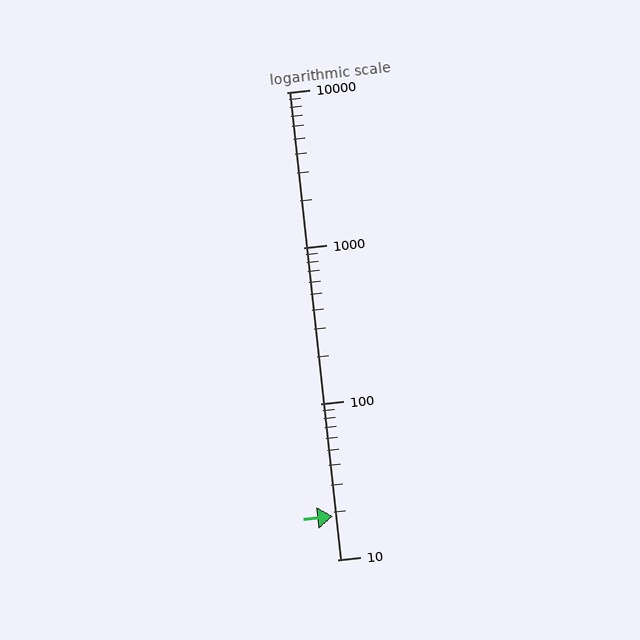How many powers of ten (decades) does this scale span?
The scale spans 3 decades, from 10 to 10000.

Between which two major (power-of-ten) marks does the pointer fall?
The pointer is between 10 and 100.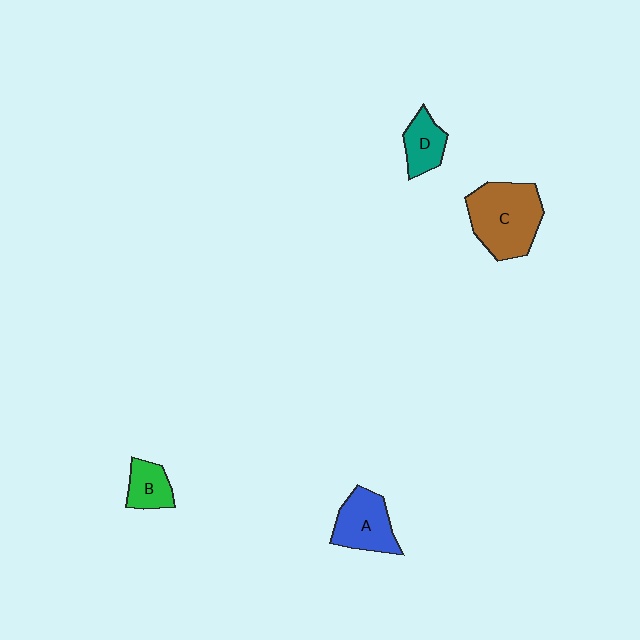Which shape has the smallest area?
Shape B (green).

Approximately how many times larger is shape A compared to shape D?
Approximately 1.5 times.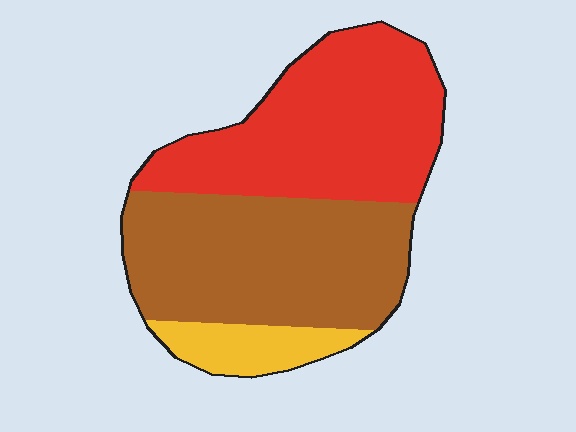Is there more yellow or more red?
Red.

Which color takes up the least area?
Yellow, at roughly 10%.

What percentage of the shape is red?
Red covers roughly 45% of the shape.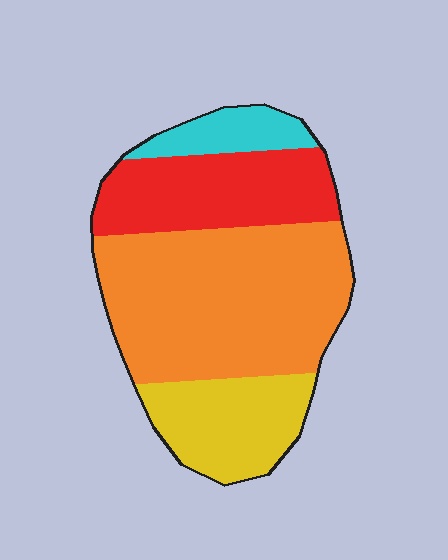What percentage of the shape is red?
Red covers around 25% of the shape.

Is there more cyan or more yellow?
Yellow.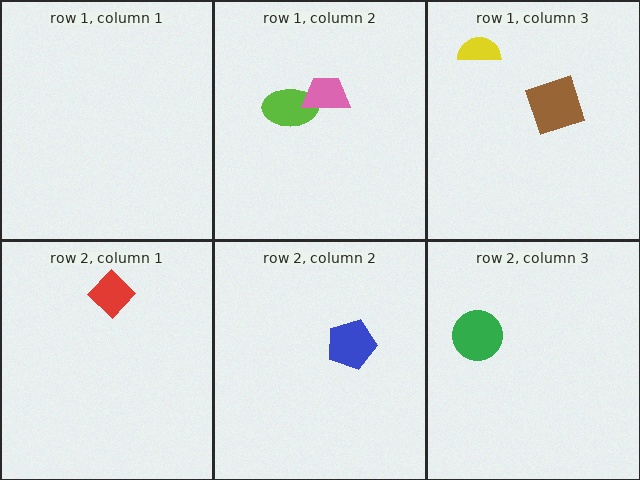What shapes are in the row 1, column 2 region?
The lime ellipse, the pink trapezoid.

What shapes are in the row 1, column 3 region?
The yellow semicircle, the brown square.